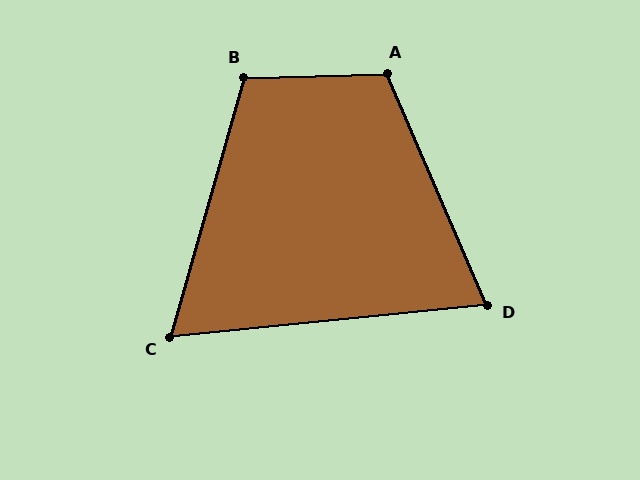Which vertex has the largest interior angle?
A, at approximately 112 degrees.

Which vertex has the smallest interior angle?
C, at approximately 68 degrees.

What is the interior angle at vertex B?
Approximately 108 degrees (obtuse).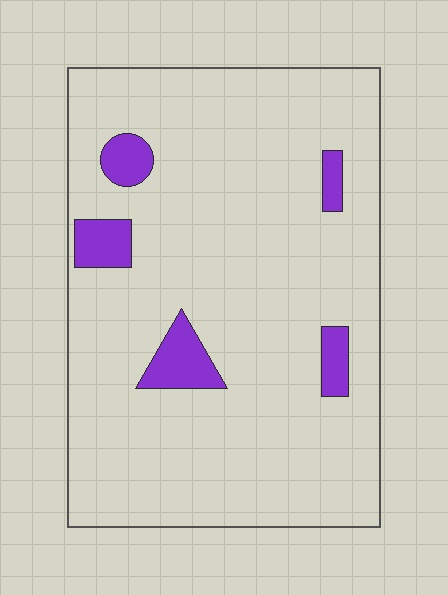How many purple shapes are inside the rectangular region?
5.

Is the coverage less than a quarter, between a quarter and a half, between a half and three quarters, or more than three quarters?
Less than a quarter.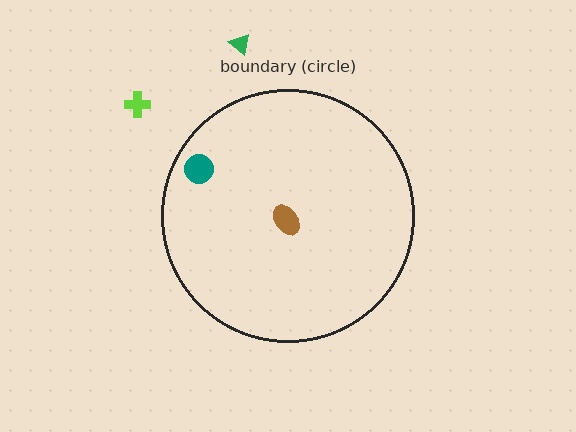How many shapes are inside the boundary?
2 inside, 2 outside.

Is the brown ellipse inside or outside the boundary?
Inside.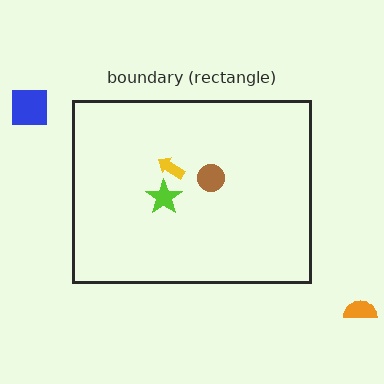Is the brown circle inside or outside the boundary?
Inside.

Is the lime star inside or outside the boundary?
Inside.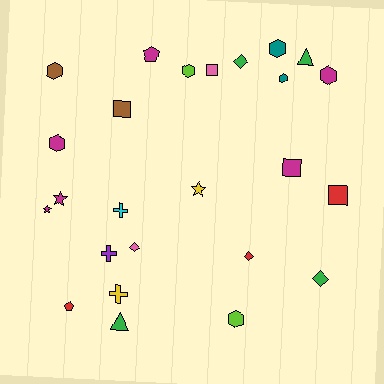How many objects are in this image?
There are 25 objects.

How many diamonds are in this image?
There are 4 diamonds.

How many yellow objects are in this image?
There are 2 yellow objects.